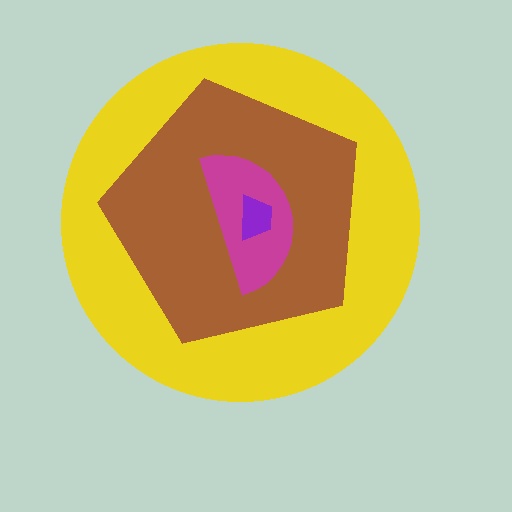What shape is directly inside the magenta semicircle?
The purple trapezoid.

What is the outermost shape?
The yellow circle.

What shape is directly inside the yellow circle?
The brown pentagon.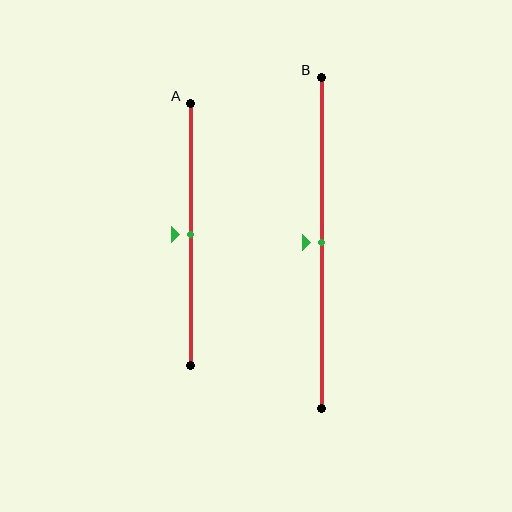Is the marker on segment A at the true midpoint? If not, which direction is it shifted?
Yes, the marker on segment A is at the true midpoint.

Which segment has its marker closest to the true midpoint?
Segment A has its marker closest to the true midpoint.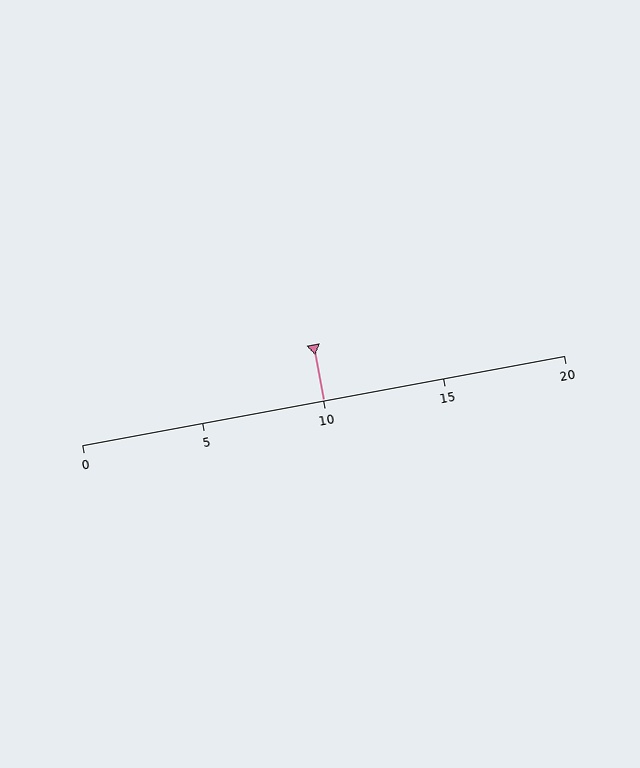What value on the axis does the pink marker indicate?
The marker indicates approximately 10.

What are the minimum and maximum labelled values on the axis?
The axis runs from 0 to 20.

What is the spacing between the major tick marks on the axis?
The major ticks are spaced 5 apart.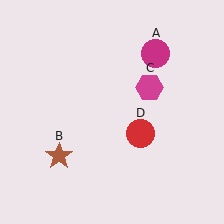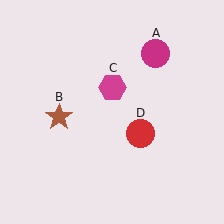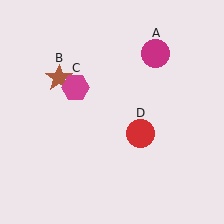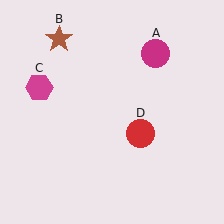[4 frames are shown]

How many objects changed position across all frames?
2 objects changed position: brown star (object B), magenta hexagon (object C).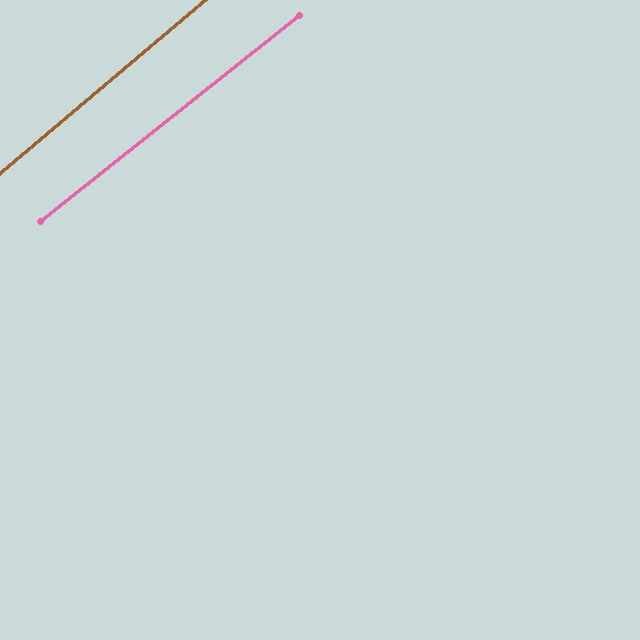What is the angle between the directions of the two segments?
Approximately 2 degrees.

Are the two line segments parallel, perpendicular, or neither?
Parallel — their directions differ by only 1.9°.